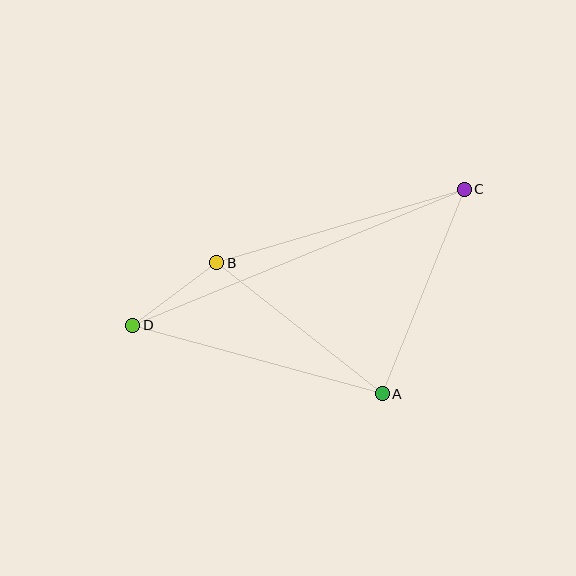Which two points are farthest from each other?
Points C and D are farthest from each other.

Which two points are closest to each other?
Points B and D are closest to each other.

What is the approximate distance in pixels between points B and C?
The distance between B and C is approximately 259 pixels.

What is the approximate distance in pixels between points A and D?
The distance between A and D is approximately 258 pixels.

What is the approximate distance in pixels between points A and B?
The distance between A and B is approximately 211 pixels.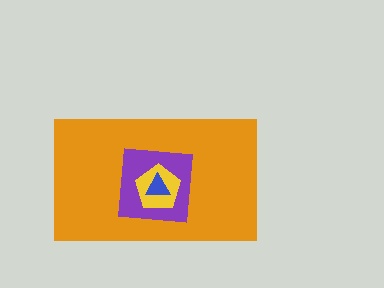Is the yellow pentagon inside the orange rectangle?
Yes.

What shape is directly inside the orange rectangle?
The purple square.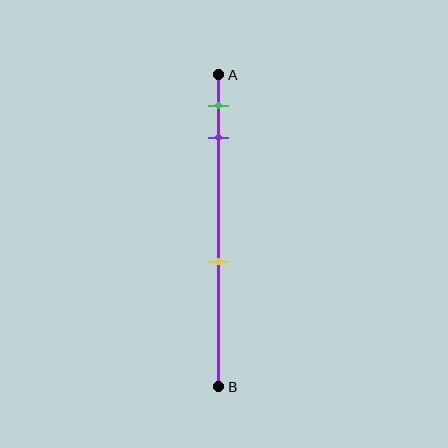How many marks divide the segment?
There are 3 marks dividing the segment.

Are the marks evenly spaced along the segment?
No, the marks are not evenly spaced.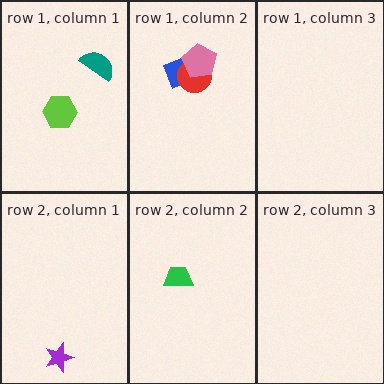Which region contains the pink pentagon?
The row 1, column 2 region.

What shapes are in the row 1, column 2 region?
The blue rectangle, the red circle, the pink pentagon.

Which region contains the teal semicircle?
The row 1, column 1 region.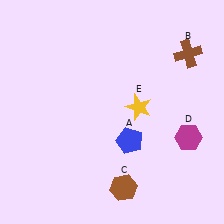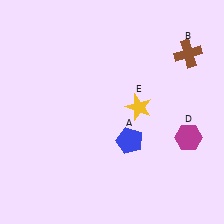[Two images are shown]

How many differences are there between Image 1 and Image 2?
There is 1 difference between the two images.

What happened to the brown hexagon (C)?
The brown hexagon (C) was removed in Image 2. It was in the bottom-right area of Image 1.